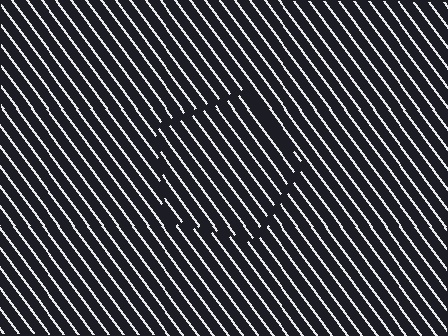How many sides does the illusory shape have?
5 sides — the line-ends trace a pentagon.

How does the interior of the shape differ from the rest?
The interior of the shape contains the same grating, shifted by half a period — the contour is defined by the phase discontinuity where line-ends from the inner and outer gratings abut.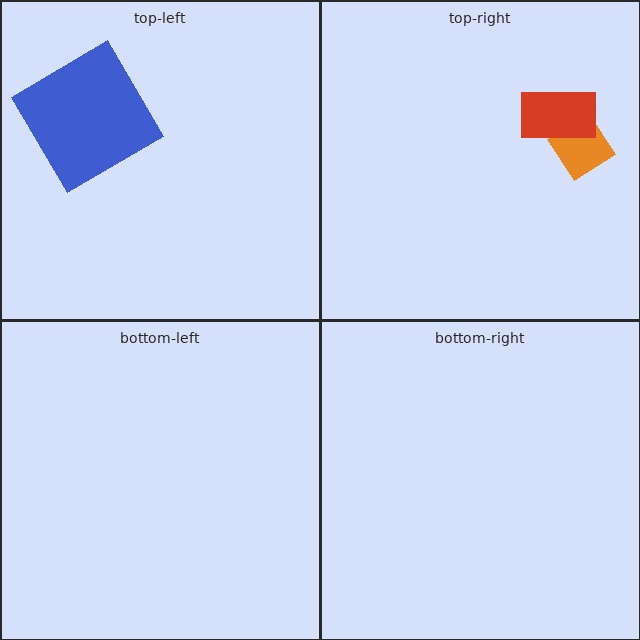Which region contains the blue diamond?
The top-left region.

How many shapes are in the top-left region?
1.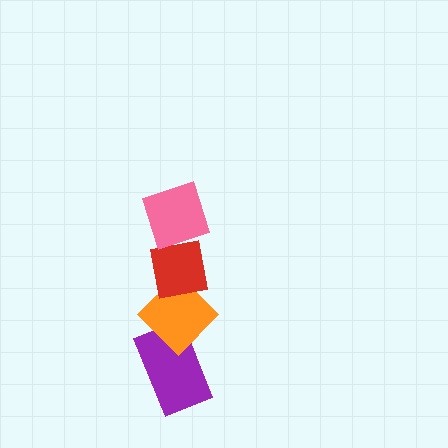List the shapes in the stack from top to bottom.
From top to bottom: the pink diamond, the red square, the orange diamond, the purple rectangle.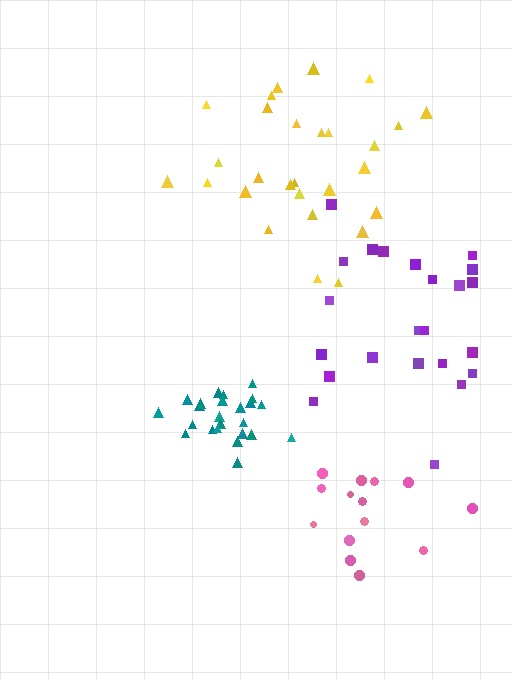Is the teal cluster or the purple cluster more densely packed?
Teal.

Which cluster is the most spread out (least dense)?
Purple.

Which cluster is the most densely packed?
Teal.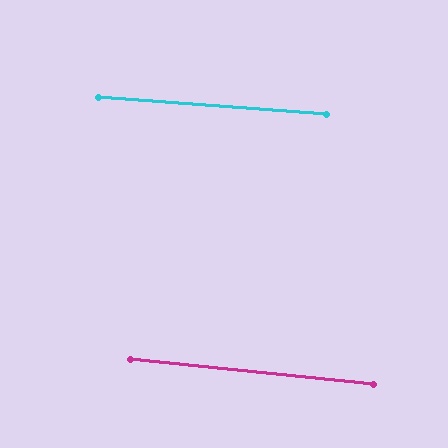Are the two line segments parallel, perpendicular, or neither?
Parallel — their directions differ by only 1.8°.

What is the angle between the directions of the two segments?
Approximately 2 degrees.